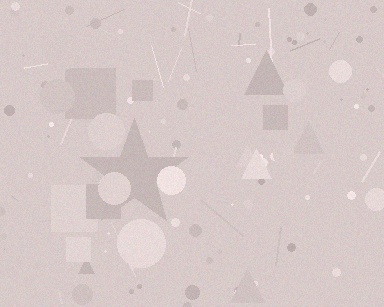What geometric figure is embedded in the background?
A star is embedded in the background.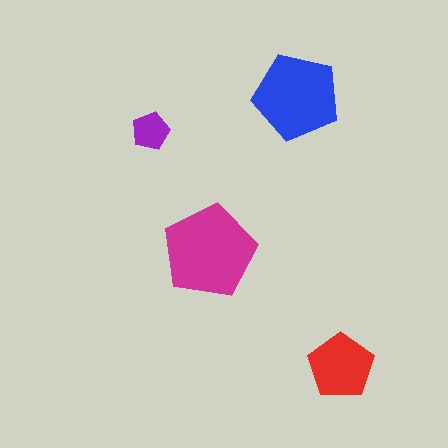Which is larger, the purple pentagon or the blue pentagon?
The blue one.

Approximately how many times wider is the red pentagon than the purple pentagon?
About 1.5 times wider.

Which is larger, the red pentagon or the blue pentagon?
The blue one.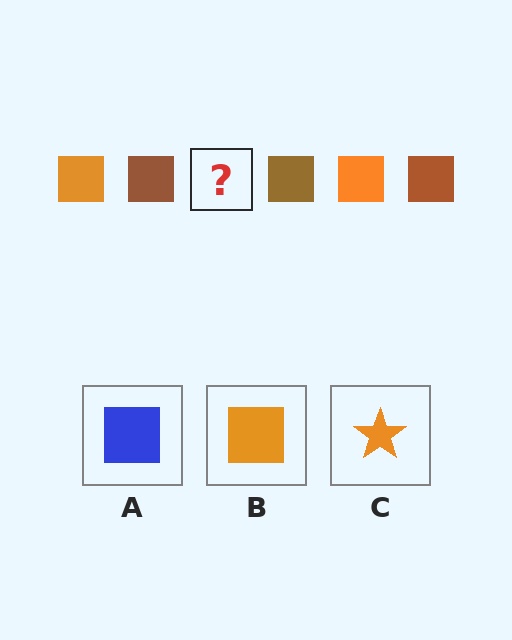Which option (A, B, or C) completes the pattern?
B.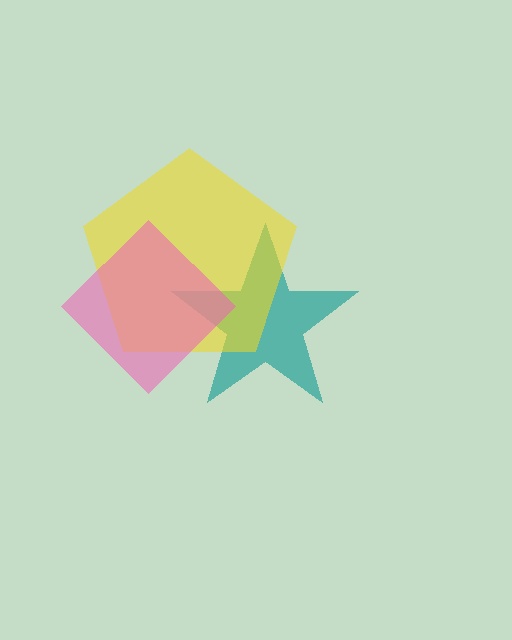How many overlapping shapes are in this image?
There are 3 overlapping shapes in the image.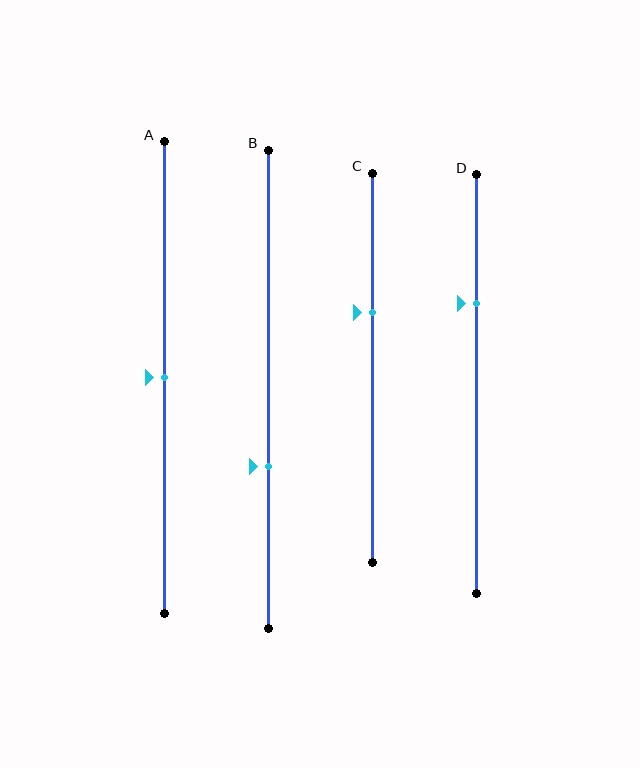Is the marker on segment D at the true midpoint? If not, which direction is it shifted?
No, the marker on segment D is shifted upward by about 19% of the segment length.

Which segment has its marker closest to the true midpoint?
Segment A has its marker closest to the true midpoint.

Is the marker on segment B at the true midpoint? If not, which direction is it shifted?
No, the marker on segment B is shifted downward by about 16% of the segment length.